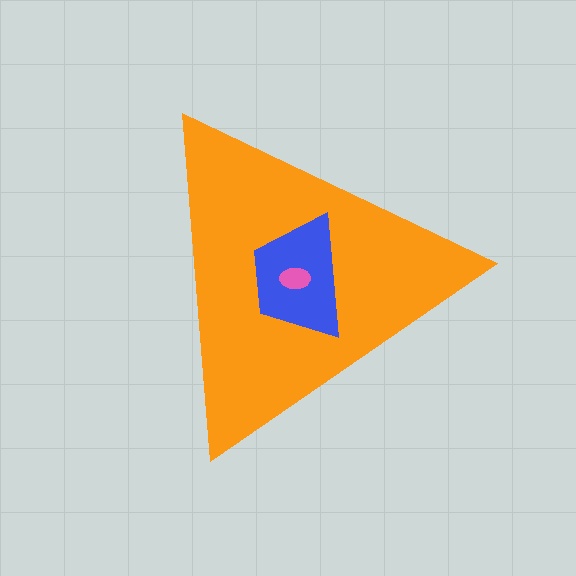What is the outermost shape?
The orange triangle.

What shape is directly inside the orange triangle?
The blue trapezoid.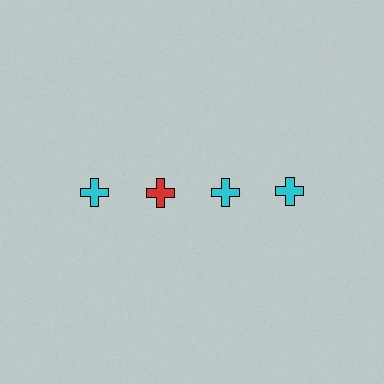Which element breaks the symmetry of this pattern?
The red cross in the top row, second from left column breaks the symmetry. All other shapes are cyan crosses.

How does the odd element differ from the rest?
It has a different color: red instead of cyan.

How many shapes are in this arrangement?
There are 4 shapes arranged in a grid pattern.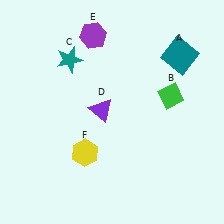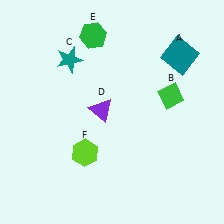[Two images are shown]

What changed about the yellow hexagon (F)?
In Image 1, F is yellow. In Image 2, it changed to lime.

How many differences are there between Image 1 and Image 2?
There are 2 differences between the two images.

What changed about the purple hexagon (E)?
In Image 1, E is purple. In Image 2, it changed to green.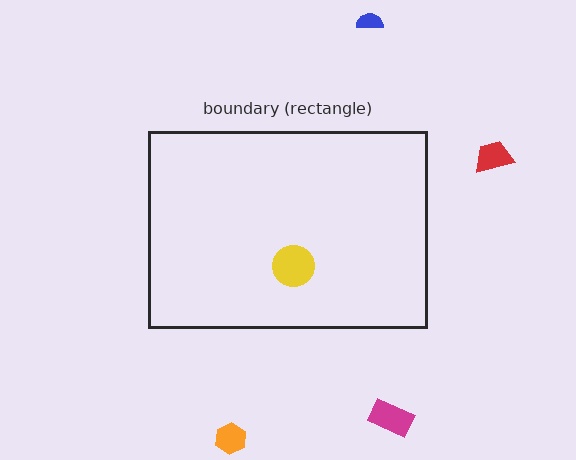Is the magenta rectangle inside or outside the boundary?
Outside.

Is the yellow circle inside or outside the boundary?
Inside.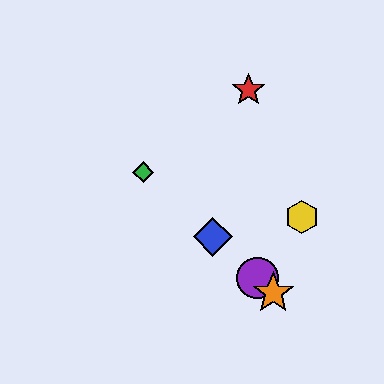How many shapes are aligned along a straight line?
4 shapes (the blue diamond, the green diamond, the purple circle, the orange star) are aligned along a straight line.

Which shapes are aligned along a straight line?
The blue diamond, the green diamond, the purple circle, the orange star are aligned along a straight line.